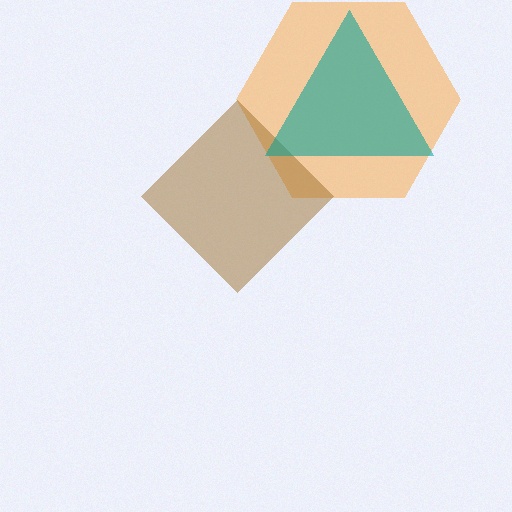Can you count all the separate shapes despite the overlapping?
Yes, there are 3 separate shapes.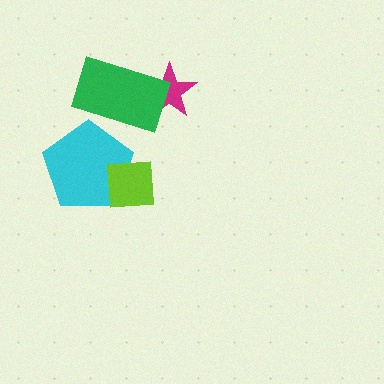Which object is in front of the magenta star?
The green rectangle is in front of the magenta star.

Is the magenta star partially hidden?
Yes, it is partially covered by another shape.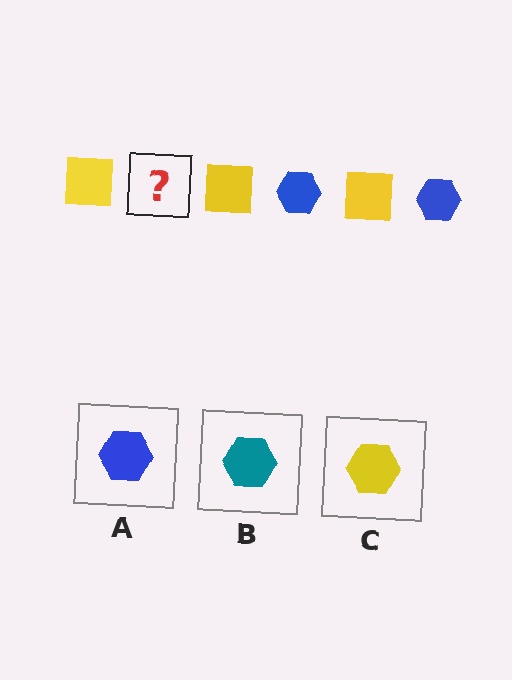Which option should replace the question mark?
Option A.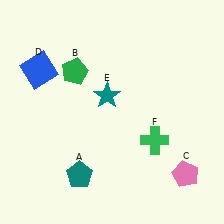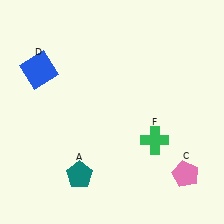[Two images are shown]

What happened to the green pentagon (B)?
The green pentagon (B) was removed in Image 2. It was in the top-left area of Image 1.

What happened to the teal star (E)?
The teal star (E) was removed in Image 2. It was in the top-left area of Image 1.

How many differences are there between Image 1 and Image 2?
There are 2 differences between the two images.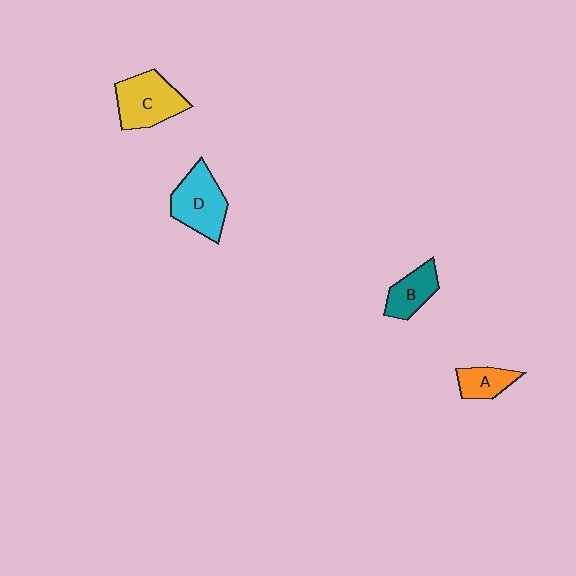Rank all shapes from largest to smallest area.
From largest to smallest: C (yellow), D (cyan), B (teal), A (orange).